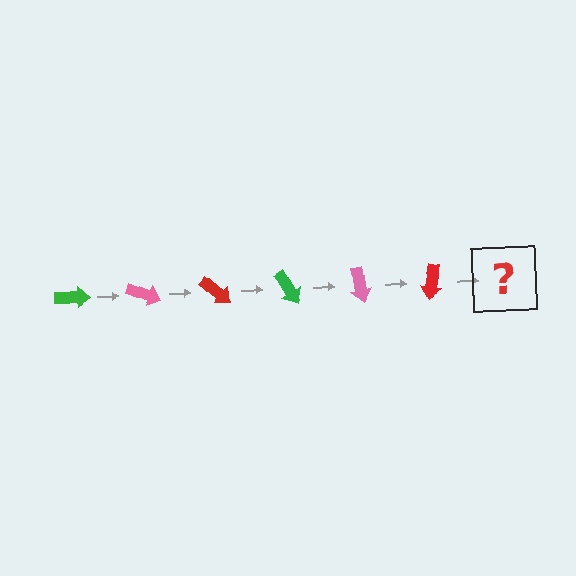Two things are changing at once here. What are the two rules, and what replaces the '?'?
The two rules are that it rotates 20 degrees each step and the color cycles through green, pink, and red. The '?' should be a green arrow, rotated 120 degrees from the start.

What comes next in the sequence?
The next element should be a green arrow, rotated 120 degrees from the start.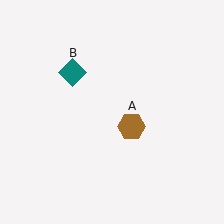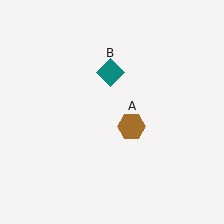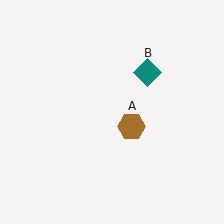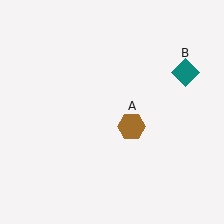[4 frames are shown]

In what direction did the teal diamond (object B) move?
The teal diamond (object B) moved right.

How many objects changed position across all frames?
1 object changed position: teal diamond (object B).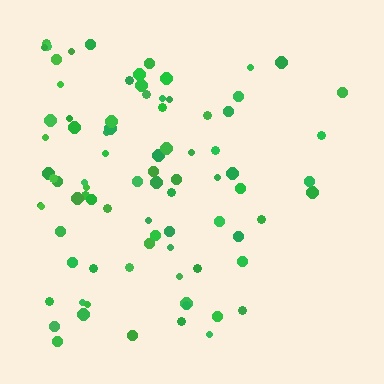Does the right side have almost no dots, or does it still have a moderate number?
Still a moderate number, just noticeably fewer than the left.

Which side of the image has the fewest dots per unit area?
The right.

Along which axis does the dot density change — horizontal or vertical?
Horizontal.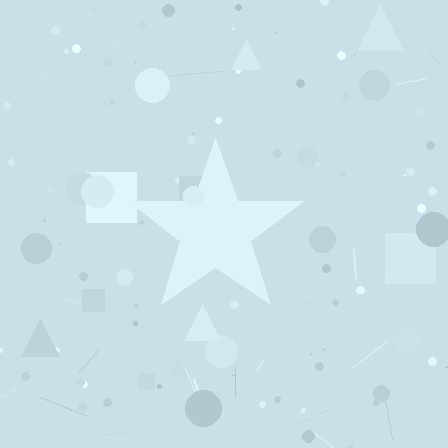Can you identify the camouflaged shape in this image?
The camouflaged shape is a star.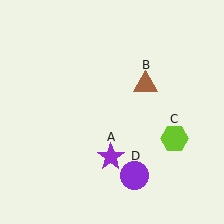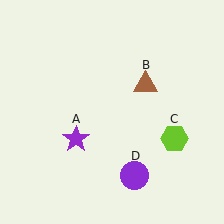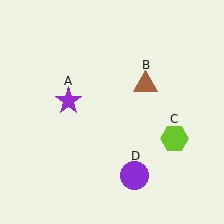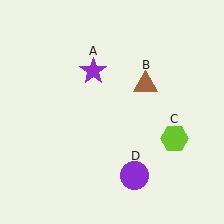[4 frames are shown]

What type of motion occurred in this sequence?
The purple star (object A) rotated clockwise around the center of the scene.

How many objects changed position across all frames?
1 object changed position: purple star (object A).